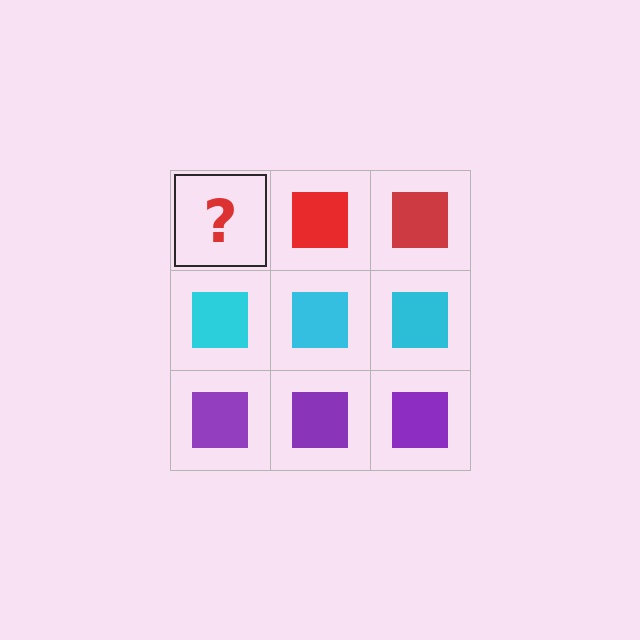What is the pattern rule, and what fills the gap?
The rule is that each row has a consistent color. The gap should be filled with a red square.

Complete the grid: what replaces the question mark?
The question mark should be replaced with a red square.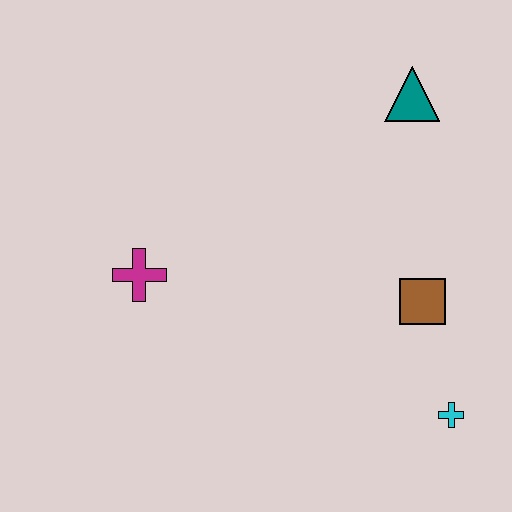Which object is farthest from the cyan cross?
The magenta cross is farthest from the cyan cross.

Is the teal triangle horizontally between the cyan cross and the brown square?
No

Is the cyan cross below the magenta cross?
Yes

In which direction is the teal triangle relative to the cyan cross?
The teal triangle is above the cyan cross.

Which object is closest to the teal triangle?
The brown square is closest to the teal triangle.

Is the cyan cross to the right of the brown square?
Yes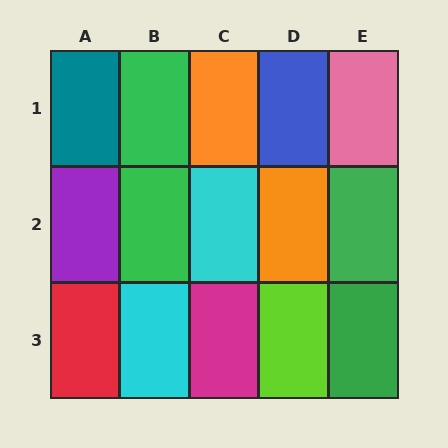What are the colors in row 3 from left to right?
Red, cyan, magenta, lime, green.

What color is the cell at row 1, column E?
Pink.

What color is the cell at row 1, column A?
Teal.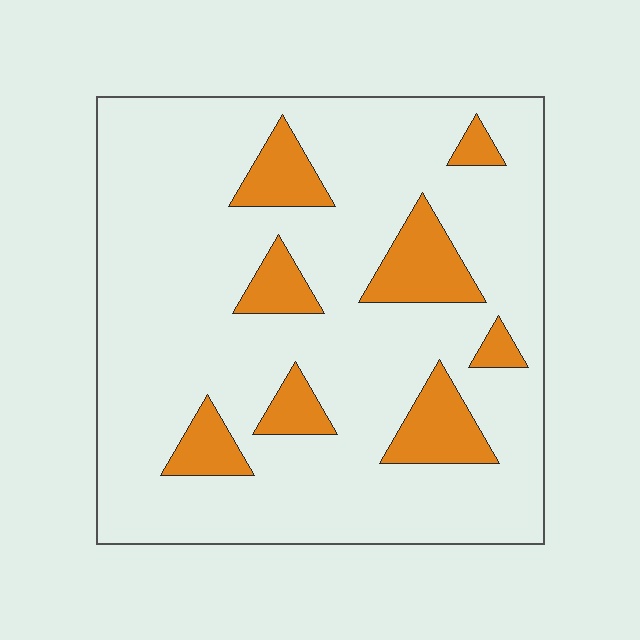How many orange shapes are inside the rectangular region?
8.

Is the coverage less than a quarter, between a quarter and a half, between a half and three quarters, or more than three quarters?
Less than a quarter.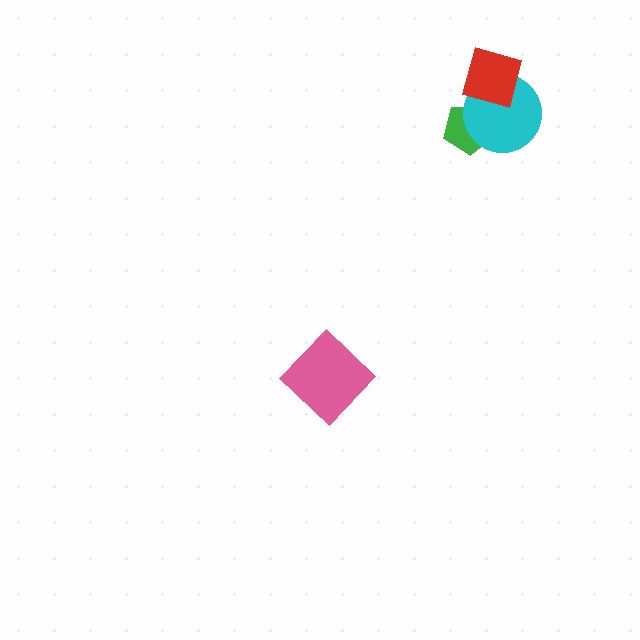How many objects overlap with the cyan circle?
2 objects overlap with the cyan circle.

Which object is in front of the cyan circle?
The red diamond is in front of the cyan circle.